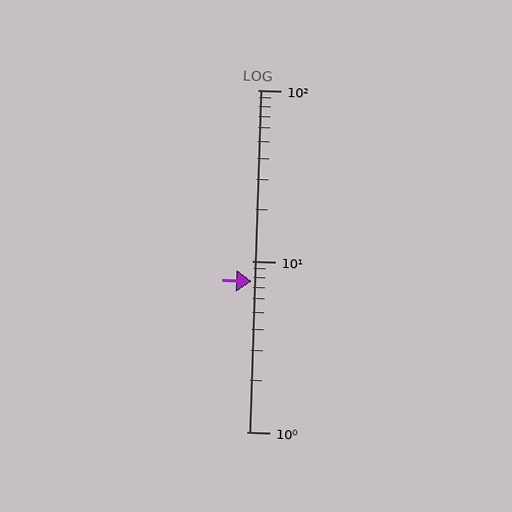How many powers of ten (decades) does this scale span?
The scale spans 2 decades, from 1 to 100.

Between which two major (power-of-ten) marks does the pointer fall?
The pointer is between 1 and 10.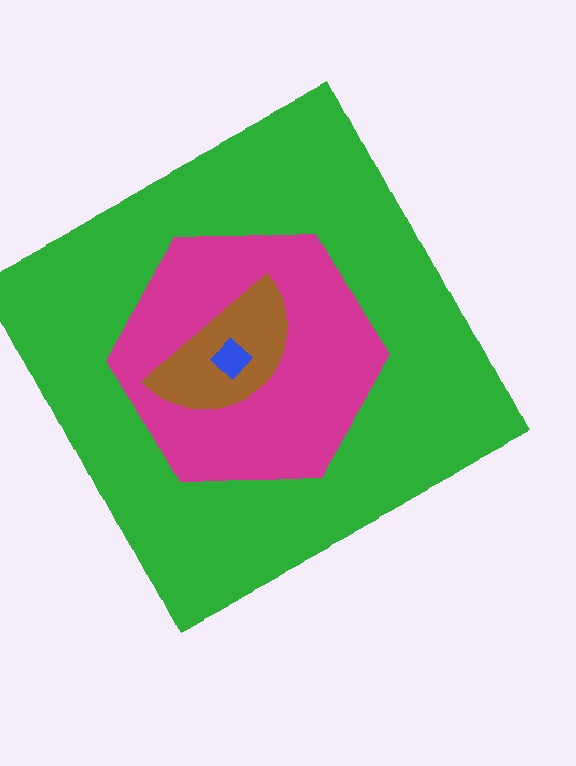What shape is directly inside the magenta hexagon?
The brown semicircle.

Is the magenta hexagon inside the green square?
Yes.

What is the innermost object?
The blue diamond.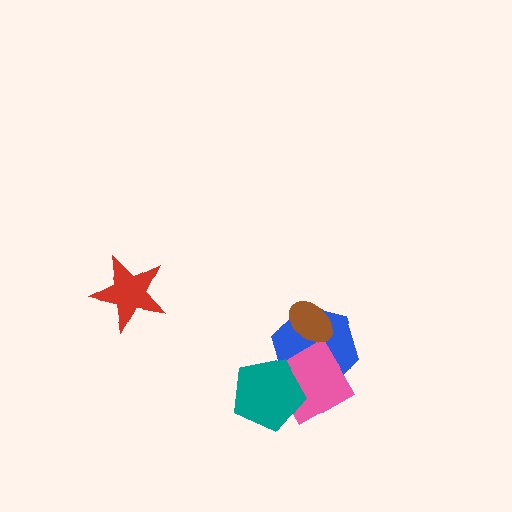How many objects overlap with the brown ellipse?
1 object overlaps with the brown ellipse.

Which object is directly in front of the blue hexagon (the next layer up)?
The pink diamond is directly in front of the blue hexagon.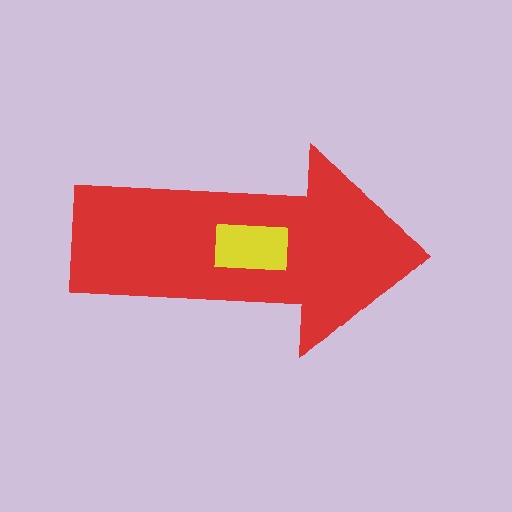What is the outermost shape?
The red arrow.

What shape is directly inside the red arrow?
The yellow rectangle.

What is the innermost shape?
The yellow rectangle.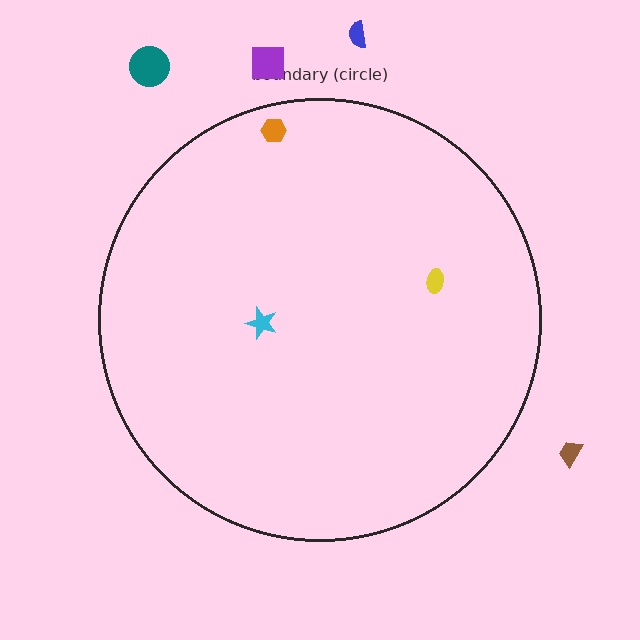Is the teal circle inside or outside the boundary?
Outside.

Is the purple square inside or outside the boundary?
Outside.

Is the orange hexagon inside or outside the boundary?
Inside.